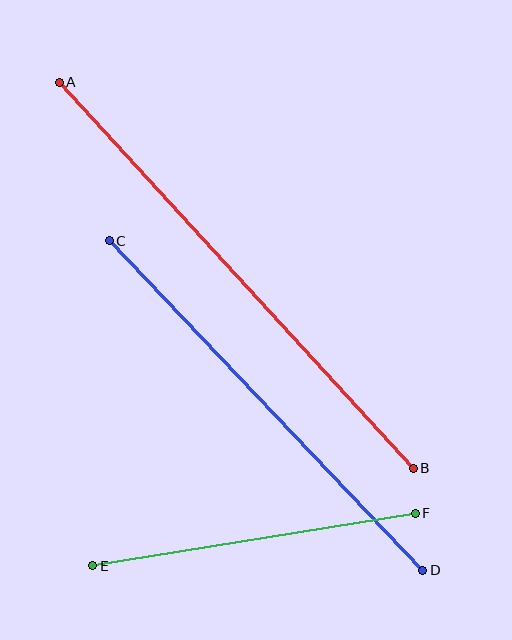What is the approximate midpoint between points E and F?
The midpoint is at approximately (254, 540) pixels.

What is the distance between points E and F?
The distance is approximately 327 pixels.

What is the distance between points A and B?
The distance is approximately 524 pixels.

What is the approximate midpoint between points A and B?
The midpoint is at approximately (236, 275) pixels.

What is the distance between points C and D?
The distance is approximately 455 pixels.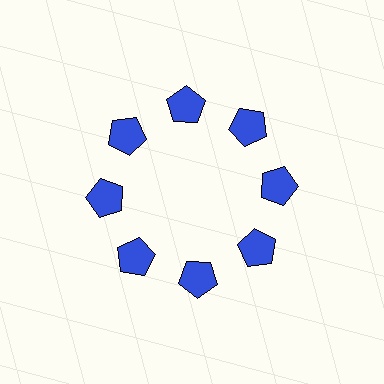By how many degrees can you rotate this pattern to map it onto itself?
The pattern maps onto itself every 45 degrees of rotation.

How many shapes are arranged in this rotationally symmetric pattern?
There are 8 shapes, arranged in 8 groups of 1.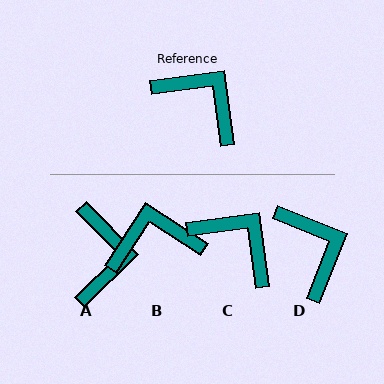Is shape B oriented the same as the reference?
No, it is off by about 49 degrees.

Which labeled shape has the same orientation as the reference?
C.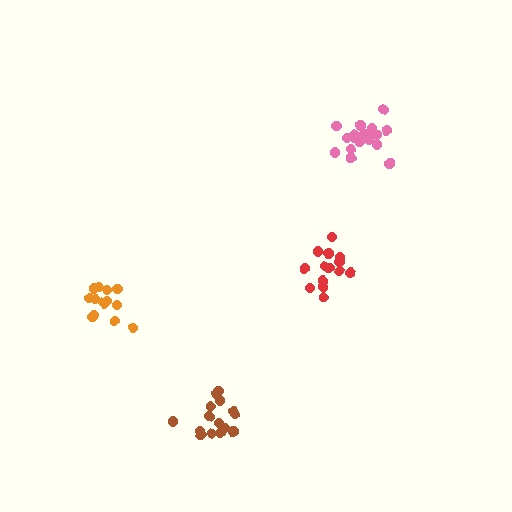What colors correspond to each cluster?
The clusters are colored: red, pink, orange, brown.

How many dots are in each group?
Group 1: 15 dots, Group 2: 20 dots, Group 3: 14 dots, Group 4: 15 dots (64 total).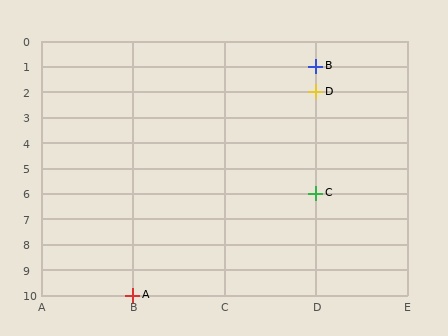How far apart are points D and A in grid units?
Points D and A are 2 columns and 8 rows apart (about 8.2 grid units diagonally).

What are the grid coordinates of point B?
Point B is at grid coordinates (D, 1).